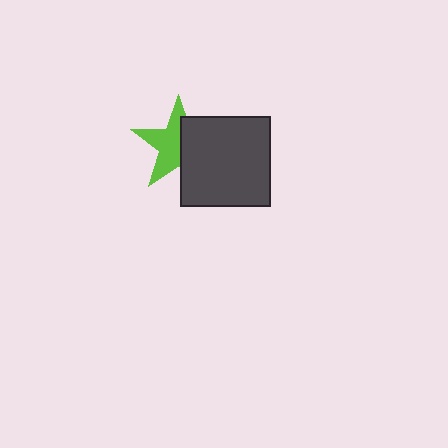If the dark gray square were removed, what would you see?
You would see the complete lime star.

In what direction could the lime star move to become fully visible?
The lime star could move left. That would shift it out from behind the dark gray square entirely.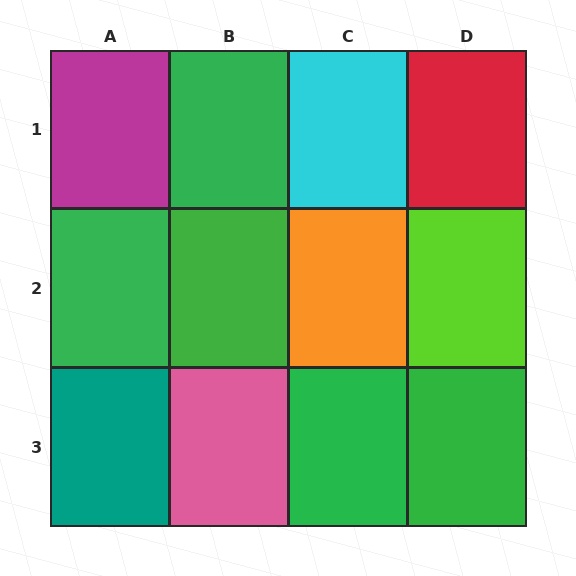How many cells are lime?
1 cell is lime.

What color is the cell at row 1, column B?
Green.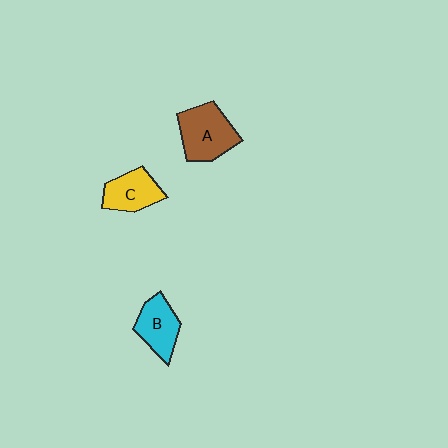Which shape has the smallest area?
Shape C (yellow).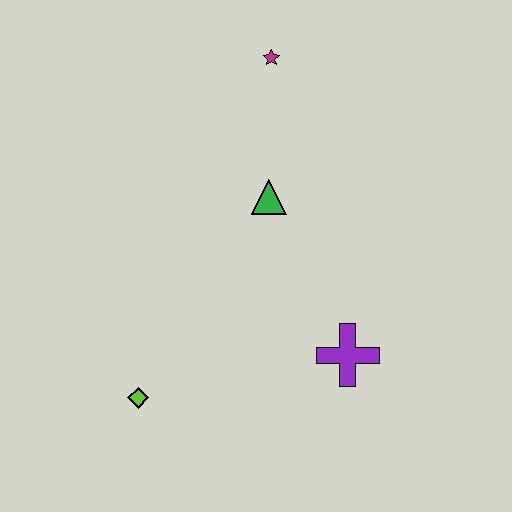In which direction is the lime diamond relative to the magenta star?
The lime diamond is below the magenta star.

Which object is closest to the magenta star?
The green triangle is closest to the magenta star.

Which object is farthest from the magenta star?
The lime diamond is farthest from the magenta star.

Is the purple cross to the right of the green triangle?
Yes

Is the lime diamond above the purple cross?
No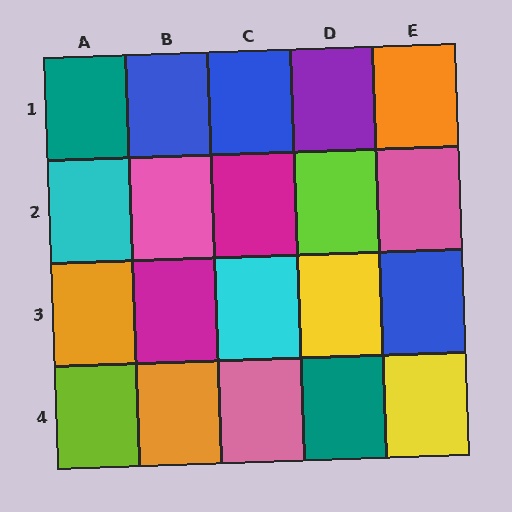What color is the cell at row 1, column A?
Teal.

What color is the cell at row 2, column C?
Magenta.